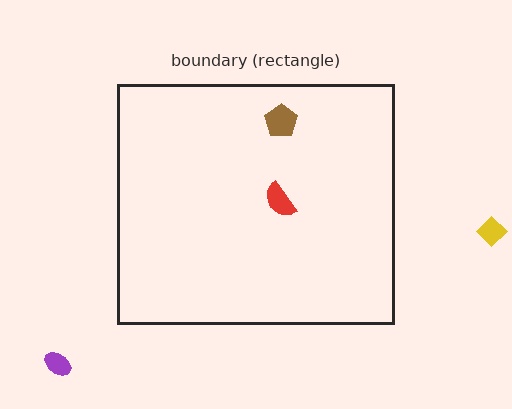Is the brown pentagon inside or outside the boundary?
Inside.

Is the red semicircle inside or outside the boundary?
Inside.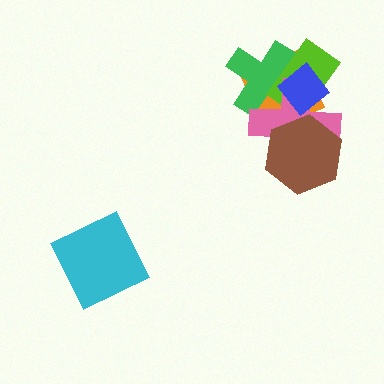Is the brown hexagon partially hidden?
No, no other shape covers it.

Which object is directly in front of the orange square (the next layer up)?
The green cross is directly in front of the orange square.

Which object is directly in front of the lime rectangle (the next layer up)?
The pink cross is directly in front of the lime rectangle.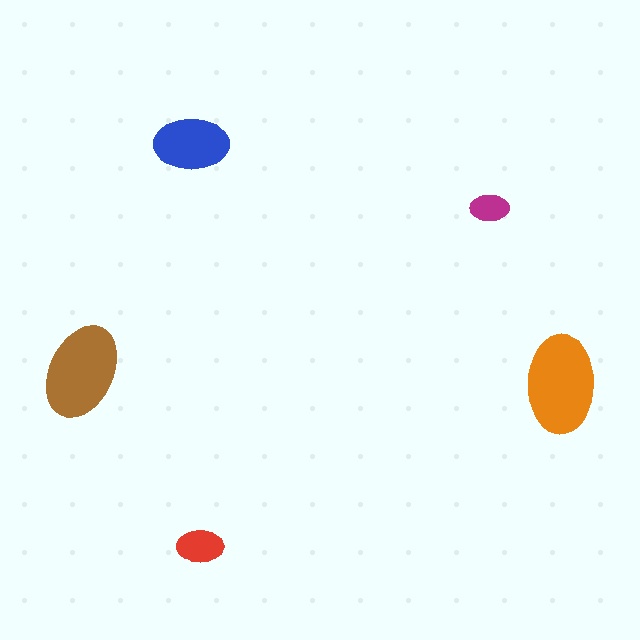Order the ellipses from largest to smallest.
the orange one, the brown one, the blue one, the red one, the magenta one.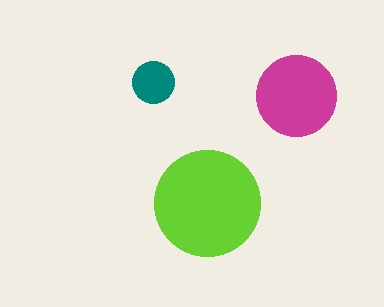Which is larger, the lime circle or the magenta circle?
The lime one.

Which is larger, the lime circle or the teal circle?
The lime one.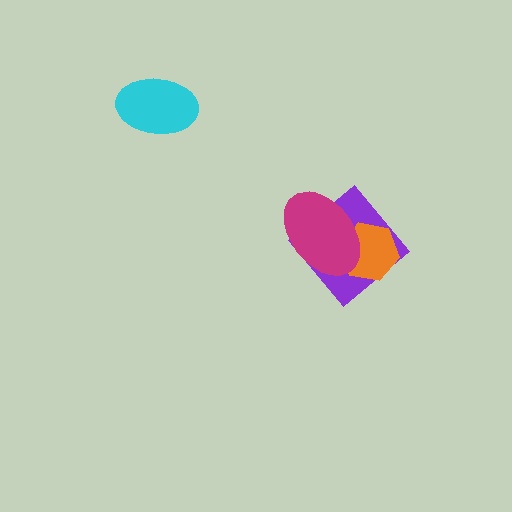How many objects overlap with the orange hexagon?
2 objects overlap with the orange hexagon.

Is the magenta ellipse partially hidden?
No, no other shape covers it.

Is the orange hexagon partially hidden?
Yes, it is partially covered by another shape.